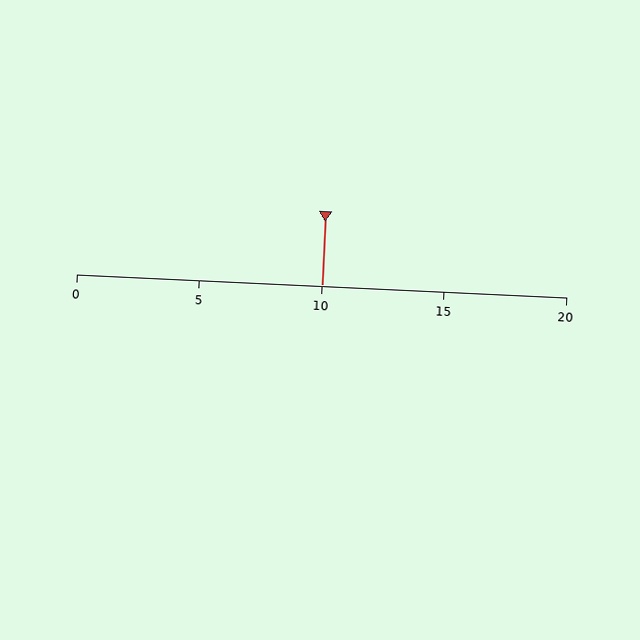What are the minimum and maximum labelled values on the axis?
The axis runs from 0 to 20.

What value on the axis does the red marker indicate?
The marker indicates approximately 10.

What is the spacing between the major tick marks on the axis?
The major ticks are spaced 5 apart.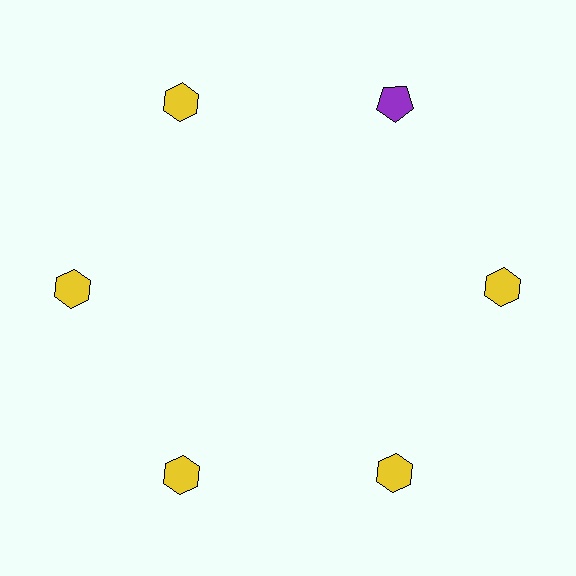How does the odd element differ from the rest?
It differs in both color (purple instead of yellow) and shape (pentagon instead of hexagon).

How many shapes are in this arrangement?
There are 6 shapes arranged in a ring pattern.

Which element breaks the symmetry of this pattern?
The purple pentagon at roughly the 1 o'clock position breaks the symmetry. All other shapes are yellow hexagons.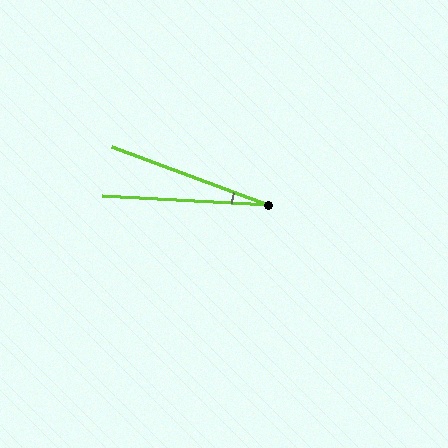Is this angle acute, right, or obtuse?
It is acute.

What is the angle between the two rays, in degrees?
Approximately 17 degrees.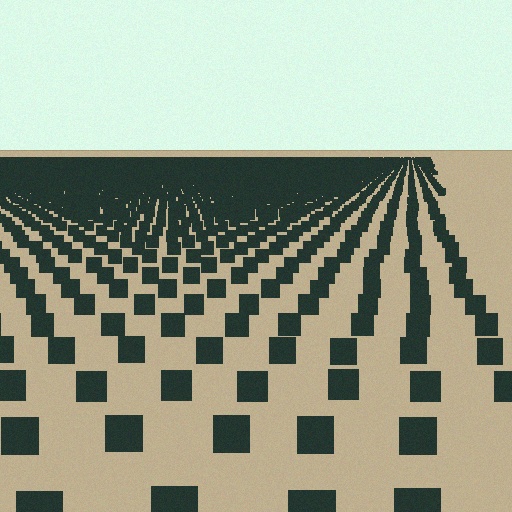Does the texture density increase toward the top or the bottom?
Density increases toward the top.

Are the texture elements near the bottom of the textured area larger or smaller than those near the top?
Larger. Near the bottom, elements are closer to the viewer and appear at a bigger on-screen size.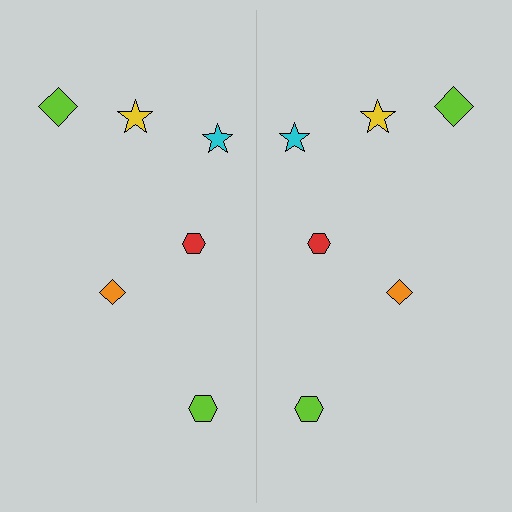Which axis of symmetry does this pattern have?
The pattern has a vertical axis of symmetry running through the center of the image.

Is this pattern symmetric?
Yes, this pattern has bilateral (reflection) symmetry.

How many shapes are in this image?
There are 12 shapes in this image.